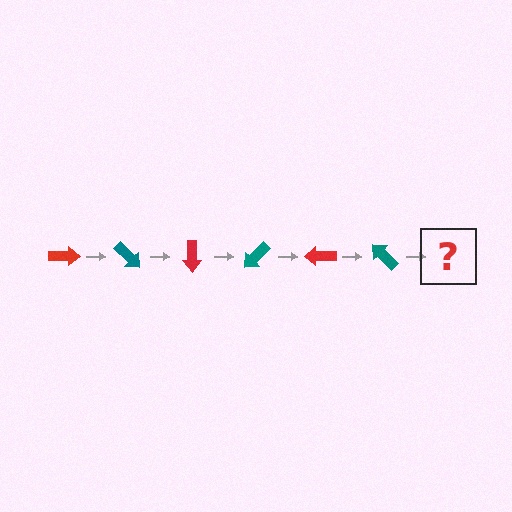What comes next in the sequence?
The next element should be a red arrow, rotated 270 degrees from the start.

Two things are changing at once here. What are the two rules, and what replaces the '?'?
The two rules are that it rotates 45 degrees each step and the color cycles through red and teal. The '?' should be a red arrow, rotated 270 degrees from the start.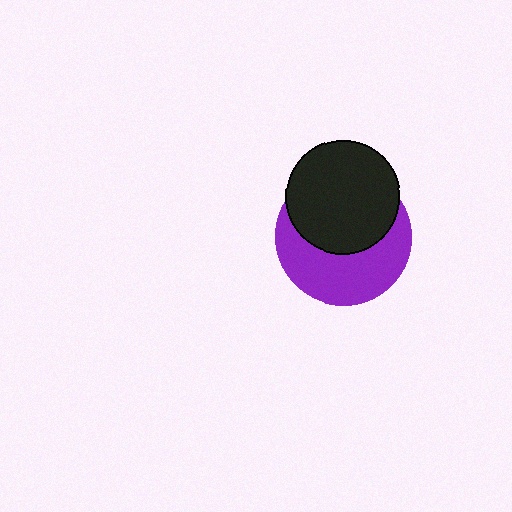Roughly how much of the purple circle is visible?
About half of it is visible (roughly 50%).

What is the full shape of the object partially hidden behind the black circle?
The partially hidden object is a purple circle.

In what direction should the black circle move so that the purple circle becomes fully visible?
The black circle should move up. That is the shortest direction to clear the overlap and leave the purple circle fully visible.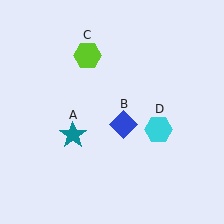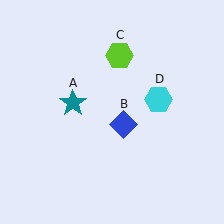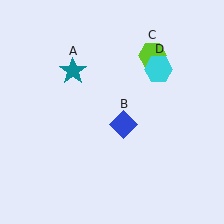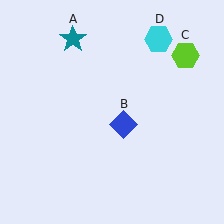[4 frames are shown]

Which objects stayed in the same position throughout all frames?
Blue diamond (object B) remained stationary.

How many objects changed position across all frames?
3 objects changed position: teal star (object A), lime hexagon (object C), cyan hexagon (object D).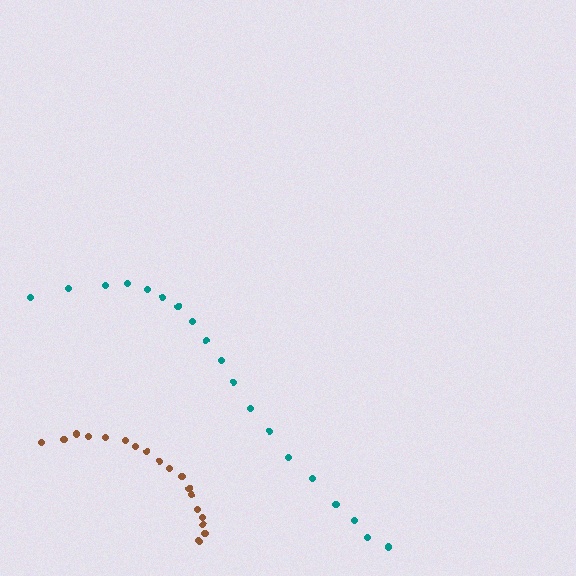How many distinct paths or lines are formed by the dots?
There are 2 distinct paths.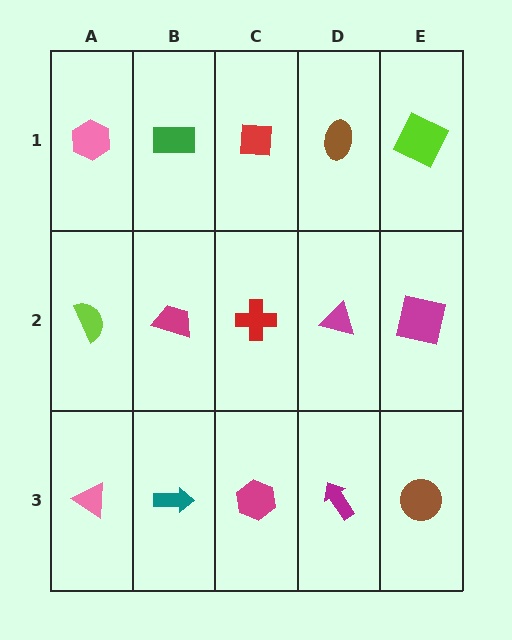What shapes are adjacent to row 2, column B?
A green rectangle (row 1, column B), a teal arrow (row 3, column B), a lime semicircle (row 2, column A), a red cross (row 2, column C).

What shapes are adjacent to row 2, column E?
A lime square (row 1, column E), a brown circle (row 3, column E), a magenta triangle (row 2, column D).